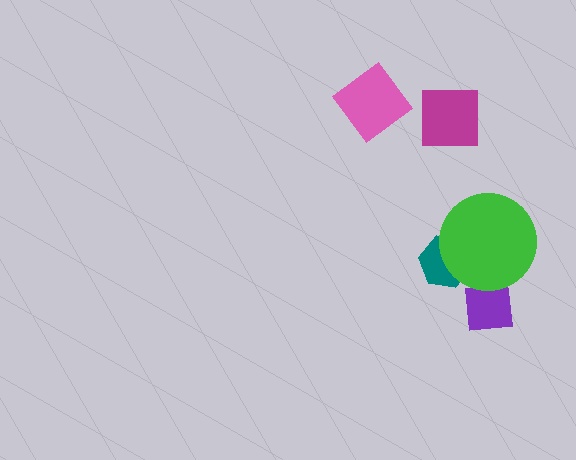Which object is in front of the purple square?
The green circle is in front of the purple square.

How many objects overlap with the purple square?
1 object overlaps with the purple square.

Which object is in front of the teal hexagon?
The green circle is in front of the teal hexagon.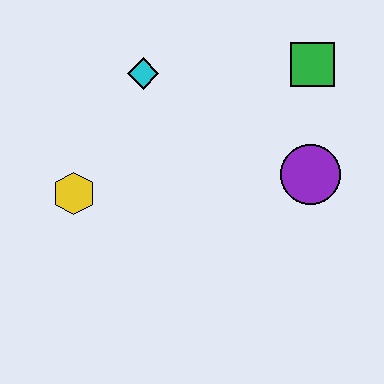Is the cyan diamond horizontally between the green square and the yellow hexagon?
Yes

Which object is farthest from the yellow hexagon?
The green square is farthest from the yellow hexagon.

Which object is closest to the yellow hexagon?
The cyan diamond is closest to the yellow hexagon.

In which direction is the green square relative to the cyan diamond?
The green square is to the right of the cyan diamond.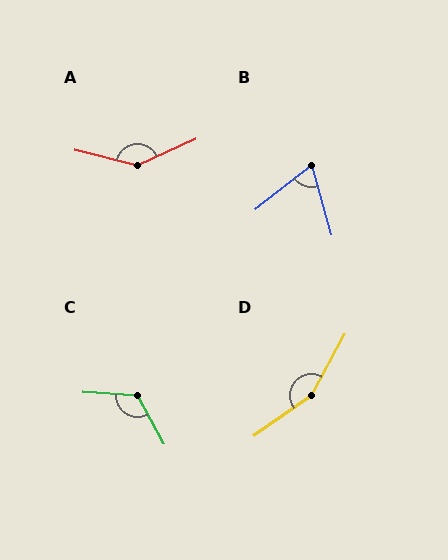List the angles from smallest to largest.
B (67°), C (122°), A (141°), D (154°).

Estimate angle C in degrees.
Approximately 122 degrees.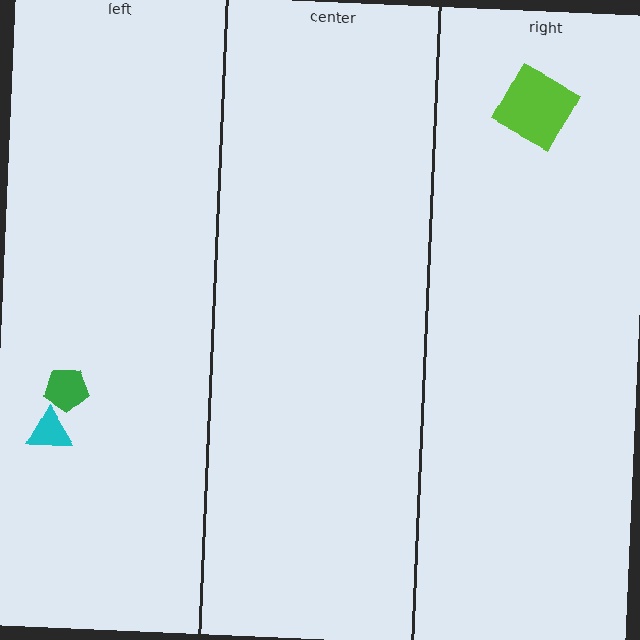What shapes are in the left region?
The cyan triangle, the green pentagon.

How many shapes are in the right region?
1.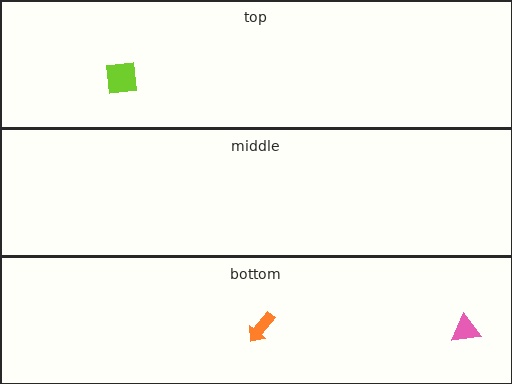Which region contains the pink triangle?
The bottom region.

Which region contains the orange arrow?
The bottom region.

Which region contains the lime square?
The top region.